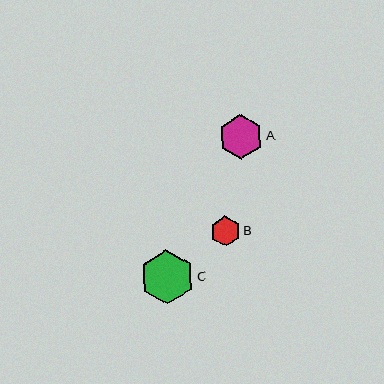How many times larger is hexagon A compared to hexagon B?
Hexagon A is approximately 1.5 times the size of hexagon B.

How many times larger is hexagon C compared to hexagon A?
Hexagon C is approximately 1.2 times the size of hexagon A.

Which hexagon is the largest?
Hexagon C is the largest with a size of approximately 54 pixels.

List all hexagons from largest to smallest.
From largest to smallest: C, A, B.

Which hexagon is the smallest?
Hexagon B is the smallest with a size of approximately 30 pixels.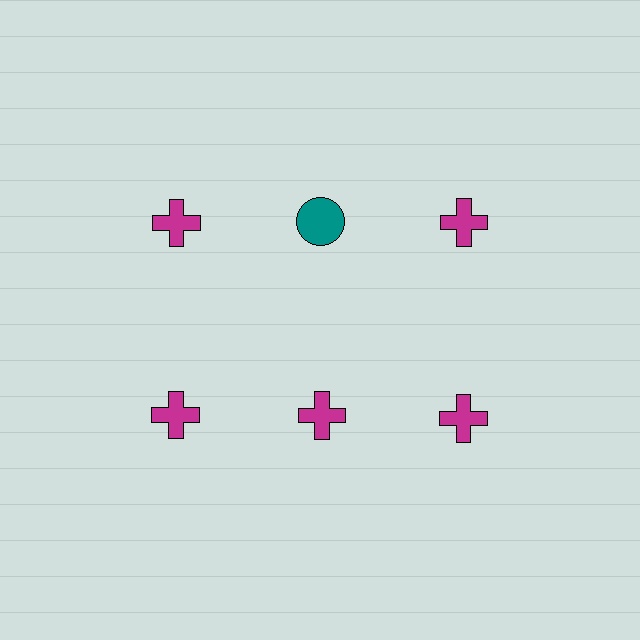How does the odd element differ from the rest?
It differs in both color (teal instead of magenta) and shape (circle instead of cross).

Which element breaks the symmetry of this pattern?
The teal circle in the top row, second from left column breaks the symmetry. All other shapes are magenta crosses.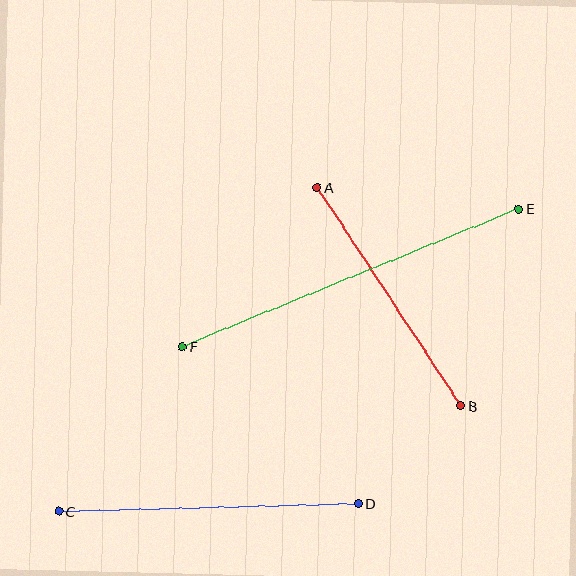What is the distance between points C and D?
The distance is approximately 299 pixels.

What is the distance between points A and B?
The distance is approximately 262 pixels.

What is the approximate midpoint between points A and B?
The midpoint is at approximately (389, 297) pixels.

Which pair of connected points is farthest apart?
Points E and F are farthest apart.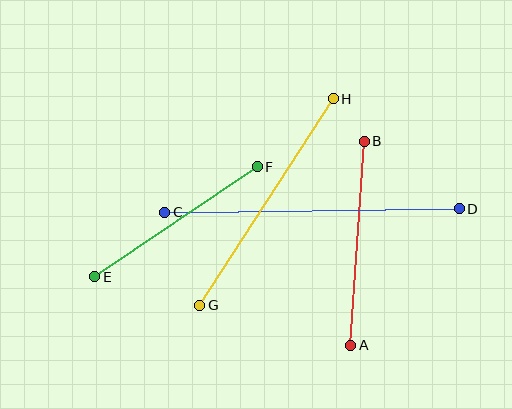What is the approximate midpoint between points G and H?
The midpoint is at approximately (266, 202) pixels.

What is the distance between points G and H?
The distance is approximately 246 pixels.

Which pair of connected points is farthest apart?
Points C and D are farthest apart.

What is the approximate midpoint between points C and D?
The midpoint is at approximately (312, 210) pixels.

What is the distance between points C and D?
The distance is approximately 295 pixels.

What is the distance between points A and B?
The distance is approximately 204 pixels.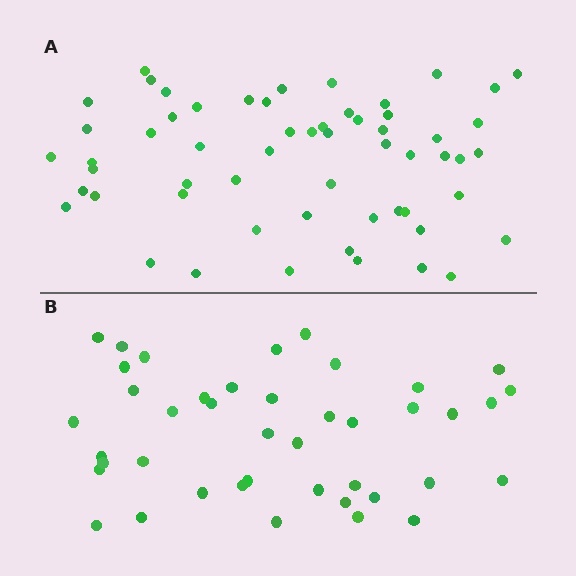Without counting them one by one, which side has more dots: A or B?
Region A (the top region) has more dots.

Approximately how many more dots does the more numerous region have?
Region A has approximately 15 more dots than region B.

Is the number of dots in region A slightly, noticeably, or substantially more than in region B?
Region A has noticeably more, but not dramatically so. The ratio is roughly 1.4 to 1.